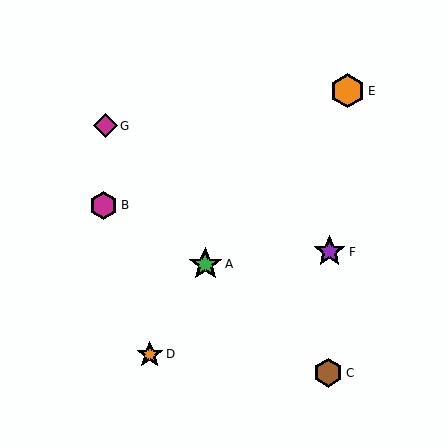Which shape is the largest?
The orange hexagon (labeled E) is the largest.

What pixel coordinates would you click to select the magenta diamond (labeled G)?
Click at (106, 126) to select the magenta diamond G.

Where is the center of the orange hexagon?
The center of the orange hexagon is at (347, 91).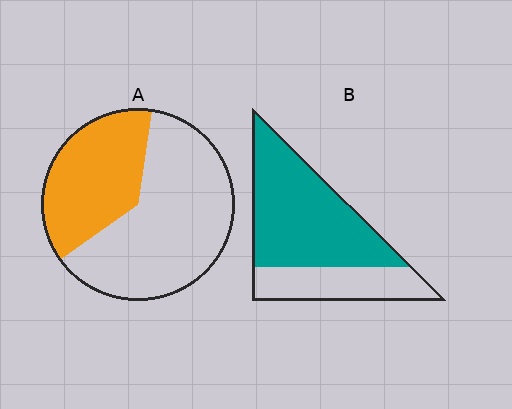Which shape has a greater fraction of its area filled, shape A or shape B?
Shape B.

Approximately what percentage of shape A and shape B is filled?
A is approximately 35% and B is approximately 70%.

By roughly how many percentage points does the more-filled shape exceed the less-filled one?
By roughly 30 percentage points (B over A).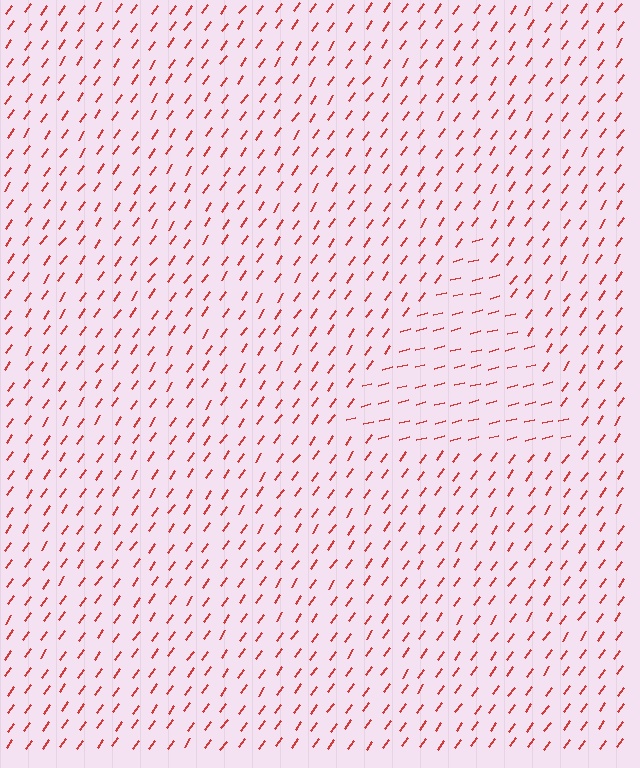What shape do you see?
I see a triangle.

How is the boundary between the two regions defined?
The boundary is defined purely by a change in line orientation (approximately 39 degrees difference). All lines are the same color and thickness.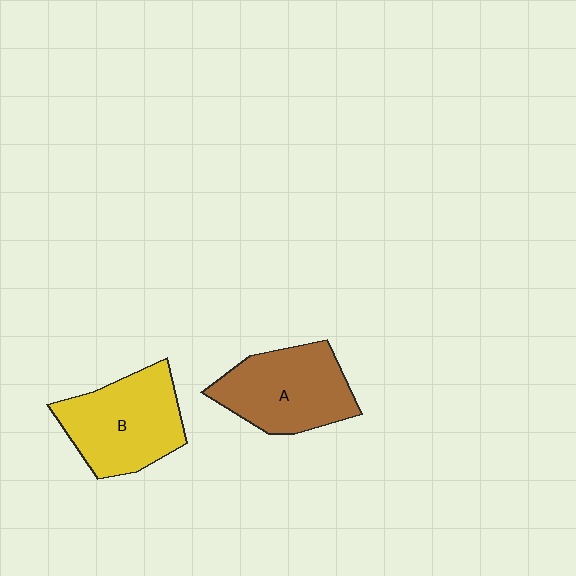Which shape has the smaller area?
Shape A (brown).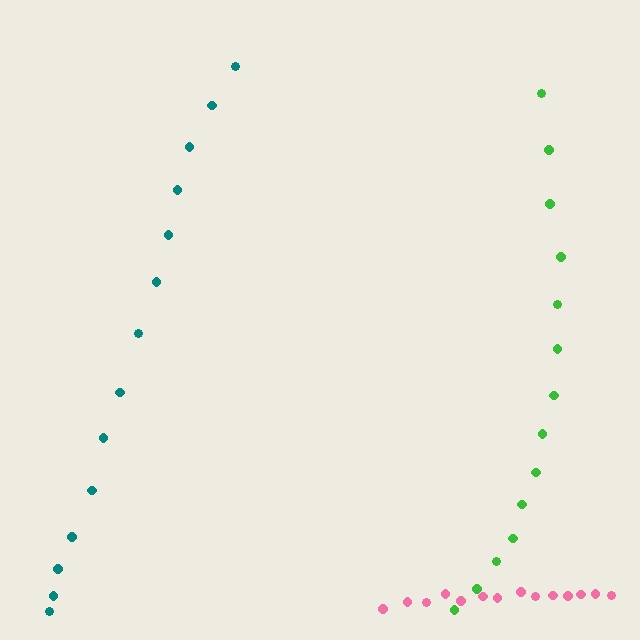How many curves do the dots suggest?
There are 3 distinct paths.